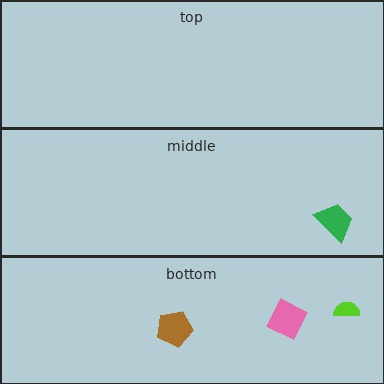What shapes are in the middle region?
The green trapezoid.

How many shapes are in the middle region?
1.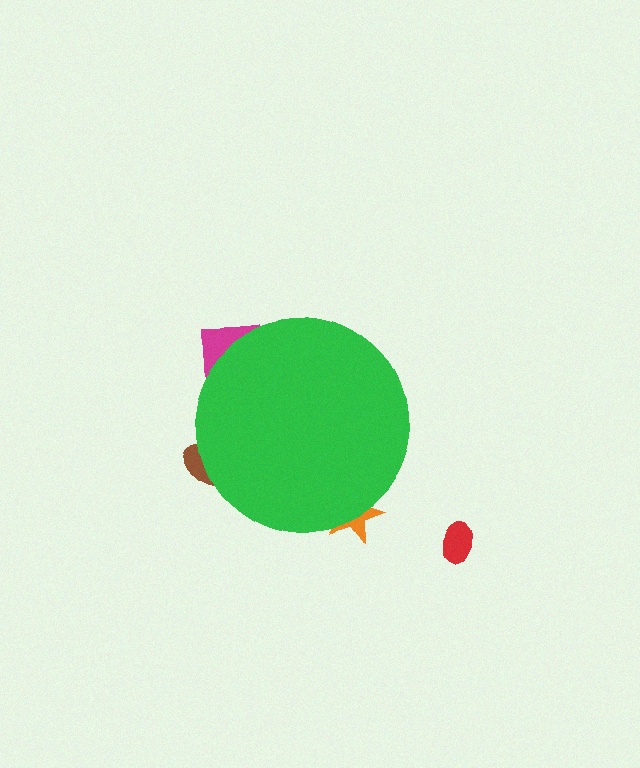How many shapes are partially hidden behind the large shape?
3 shapes are partially hidden.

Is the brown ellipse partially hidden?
Yes, the brown ellipse is partially hidden behind the green circle.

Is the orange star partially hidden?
Yes, the orange star is partially hidden behind the green circle.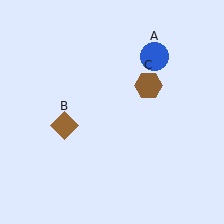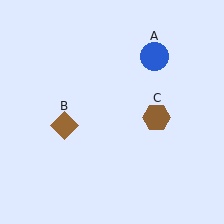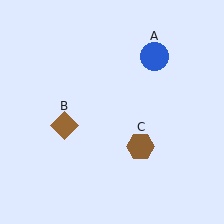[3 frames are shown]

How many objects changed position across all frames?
1 object changed position: brown hexagon (object C).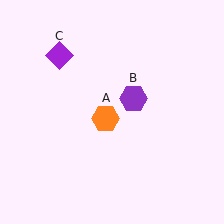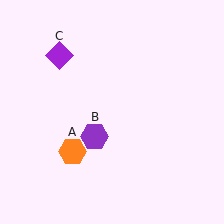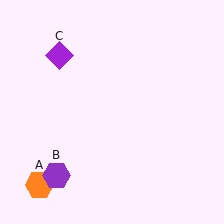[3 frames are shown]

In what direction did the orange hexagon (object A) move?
The orange hexagon (object A) moved down and to the left.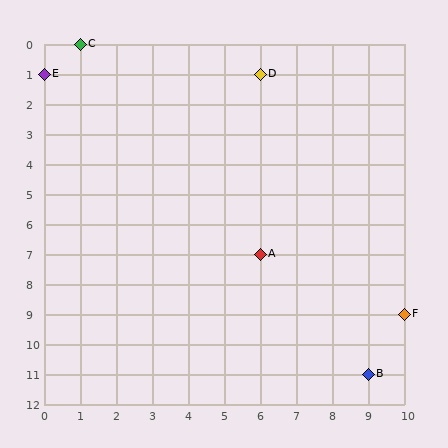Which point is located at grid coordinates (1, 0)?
Point C is at (1, 0).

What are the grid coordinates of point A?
Point A is at grid coordinates (6, 7).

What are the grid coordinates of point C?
Point C is at grid coordinates (1, 0).